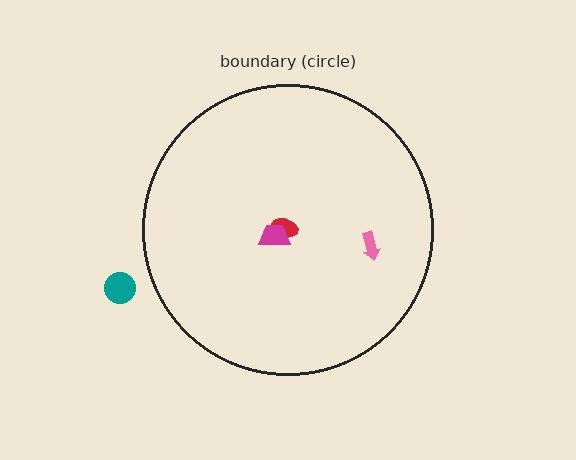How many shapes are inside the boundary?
3 inside, 1 outside.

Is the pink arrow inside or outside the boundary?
Inside.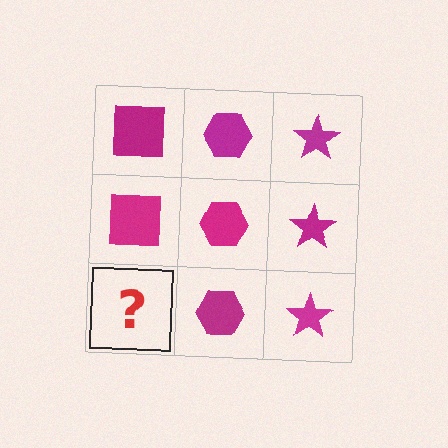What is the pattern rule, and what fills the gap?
The rule is that each column has a consistent shape. The gap should be filled with a magenta square.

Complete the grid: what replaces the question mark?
The question mark should be replaced with a magenta square.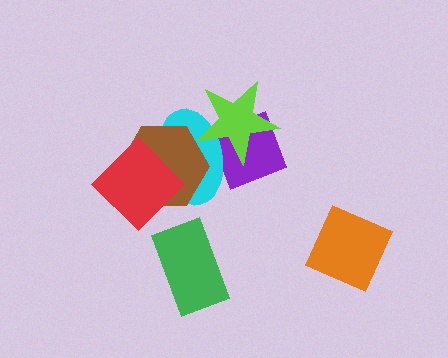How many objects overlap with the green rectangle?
0 objects overlap with the green rectangle.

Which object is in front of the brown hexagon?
The red diamond is in front of the brown hexagon.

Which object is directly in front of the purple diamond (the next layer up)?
The cyan ellipse is directly in front of the purple diamond.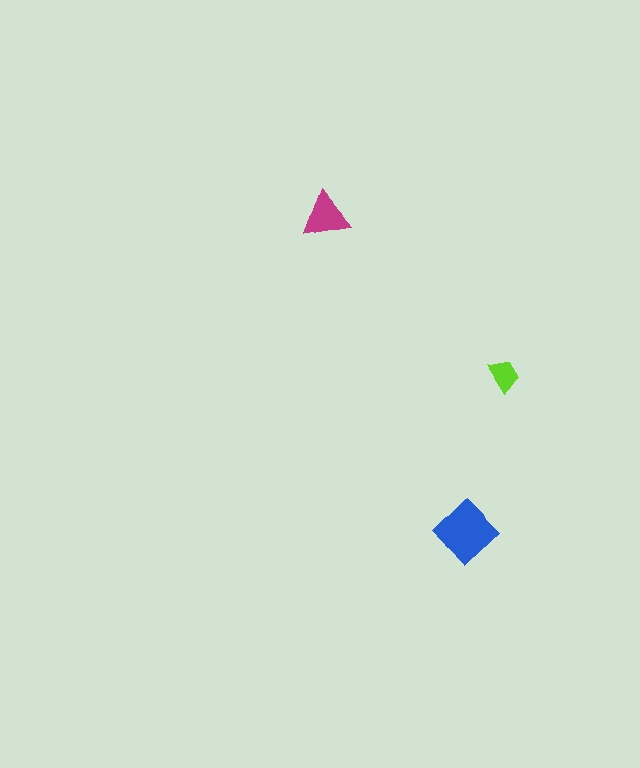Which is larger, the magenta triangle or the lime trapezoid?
The magenta triangle.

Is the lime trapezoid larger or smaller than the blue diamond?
Smaller.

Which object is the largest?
The blue diamond.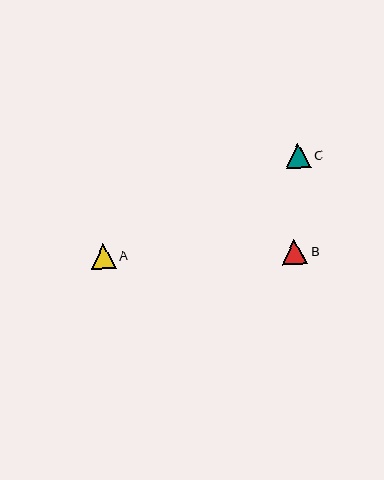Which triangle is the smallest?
Triangle A is the smallest with a size of approximately 25 pixels.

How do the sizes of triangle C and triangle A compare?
Triangle C and triangle A are approximately the same size.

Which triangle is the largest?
Triangle C is the largest with a size of approximately 26 pixels.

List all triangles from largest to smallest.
From largest to smallest: C, B, A.